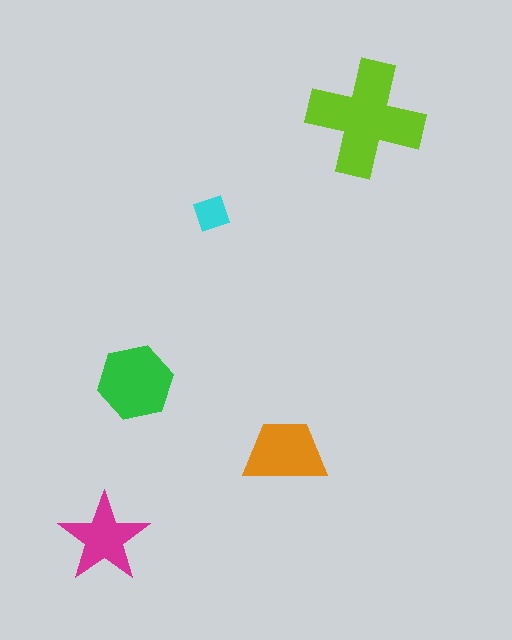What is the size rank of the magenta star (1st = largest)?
4th.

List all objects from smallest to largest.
The cyan square, the magenta star, the orange trapezoid, the green hexagon, the lime cross.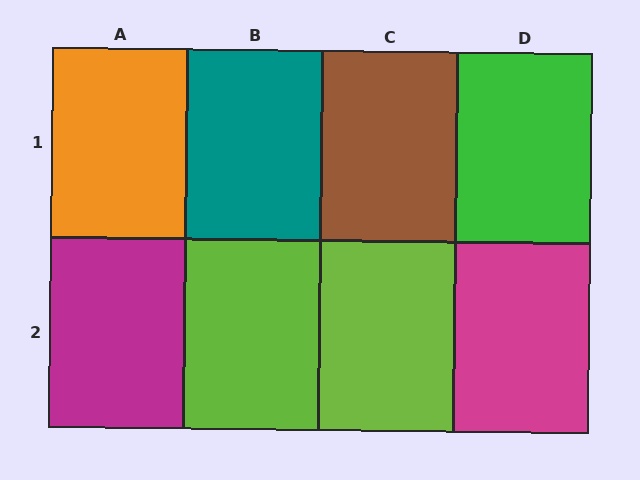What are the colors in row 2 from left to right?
Magenta, lime, lime, magenta.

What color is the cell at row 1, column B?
Teal.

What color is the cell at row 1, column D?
Green.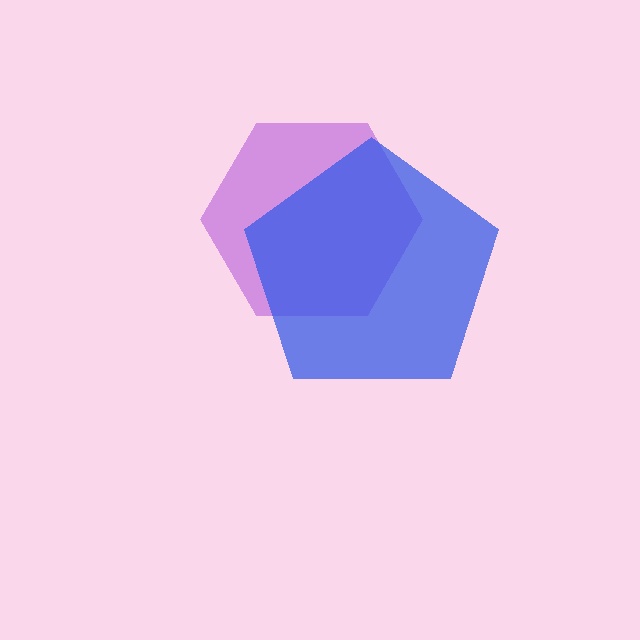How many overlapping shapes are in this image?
There are 2 overlapping shapes in the image.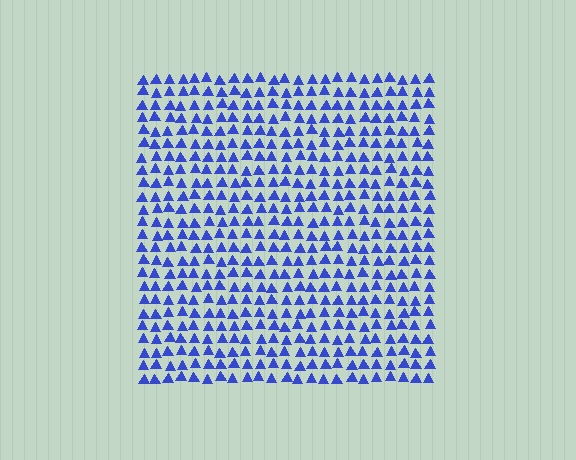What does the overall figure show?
The overall figure shows a square.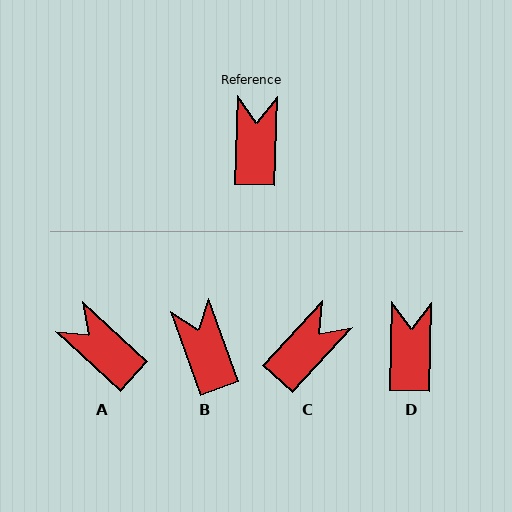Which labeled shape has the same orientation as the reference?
D.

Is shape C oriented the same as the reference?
No, it is off by about 41 degrees.